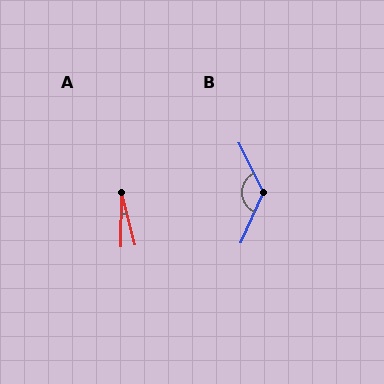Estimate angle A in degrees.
Approximately 15 degrees.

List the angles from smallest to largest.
A (15°), B (130°).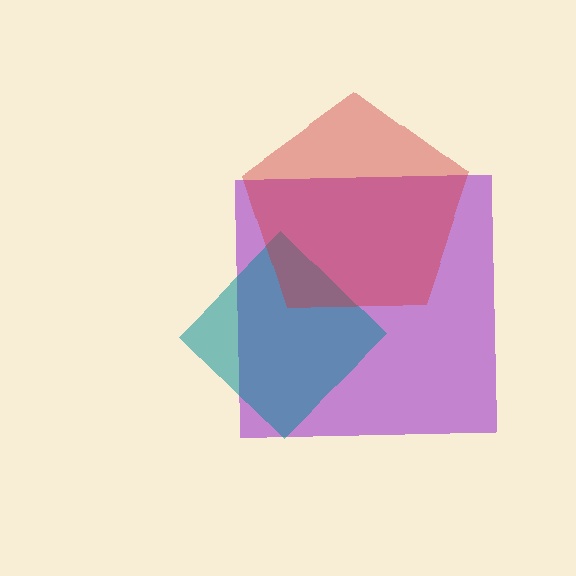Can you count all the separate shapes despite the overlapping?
Yes, there are 3 separate shapes.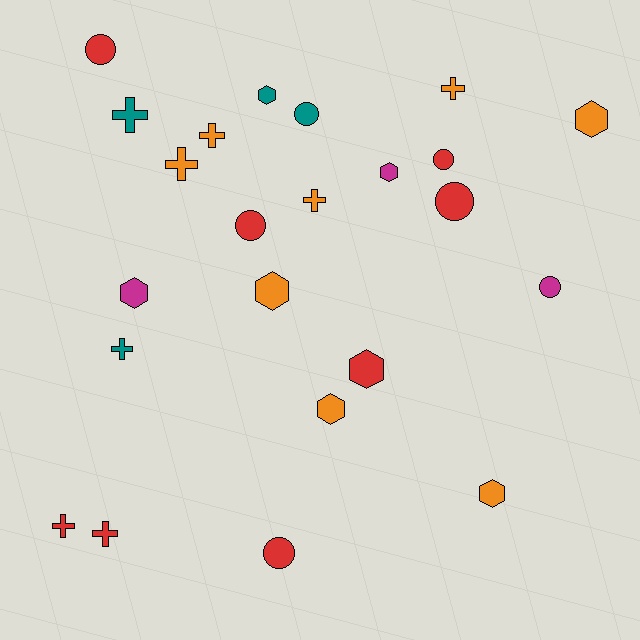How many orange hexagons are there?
There are 4 orange hexagons.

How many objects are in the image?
There are 23 objects.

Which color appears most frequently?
Red, with 8 objects.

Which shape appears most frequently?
Hexagon, with 8 objects.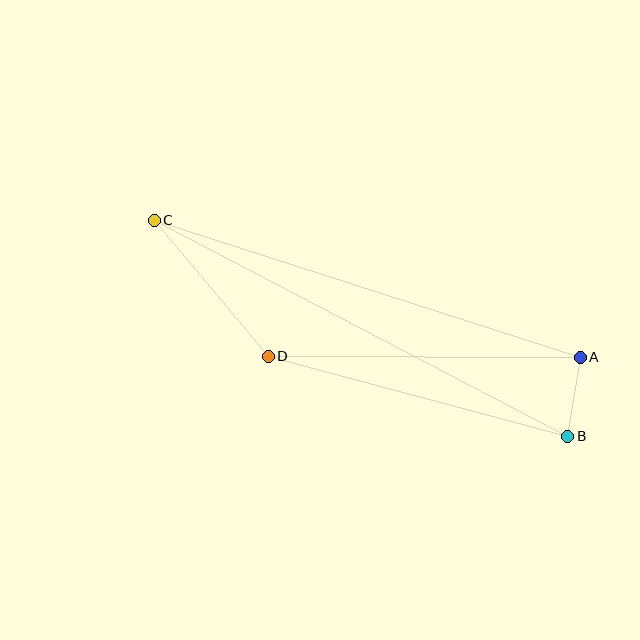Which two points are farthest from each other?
Points B and C are farthest from each other.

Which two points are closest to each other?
Points A and B are closest to each other.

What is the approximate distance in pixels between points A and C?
The distance between A and C is approximately 447 pixels.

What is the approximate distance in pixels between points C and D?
The distance between C and D is approximately 178 pixels.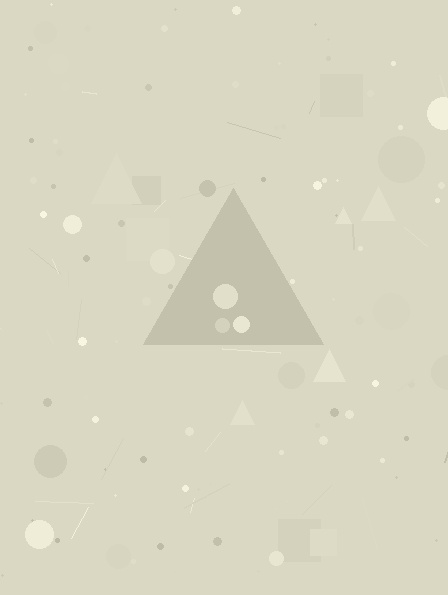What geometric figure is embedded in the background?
A triangle is embedded in the background.